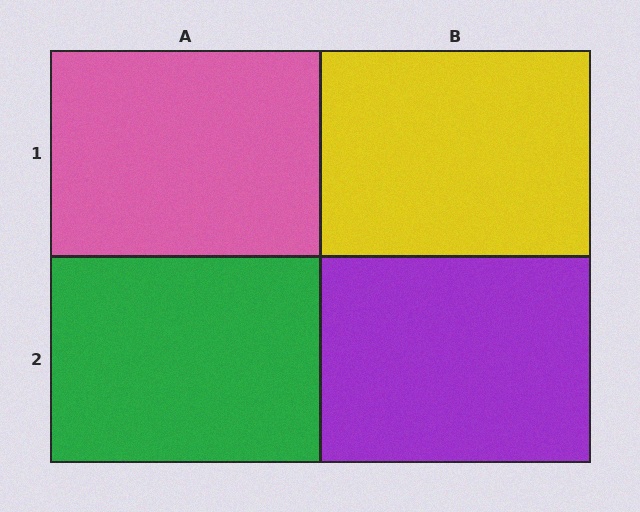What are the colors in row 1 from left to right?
Pink, yellow.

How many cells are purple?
1 cell is purple.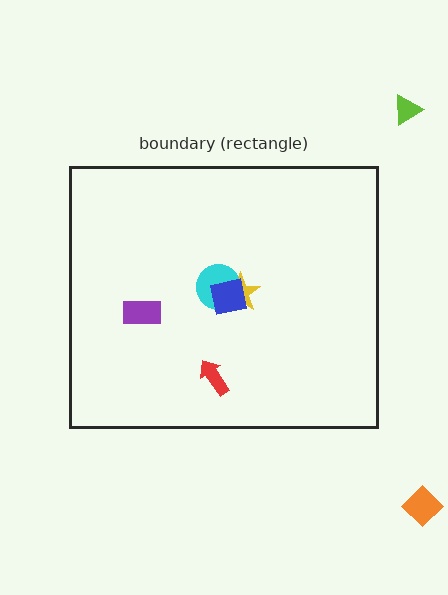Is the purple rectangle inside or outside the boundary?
Inside.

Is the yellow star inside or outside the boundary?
Inside.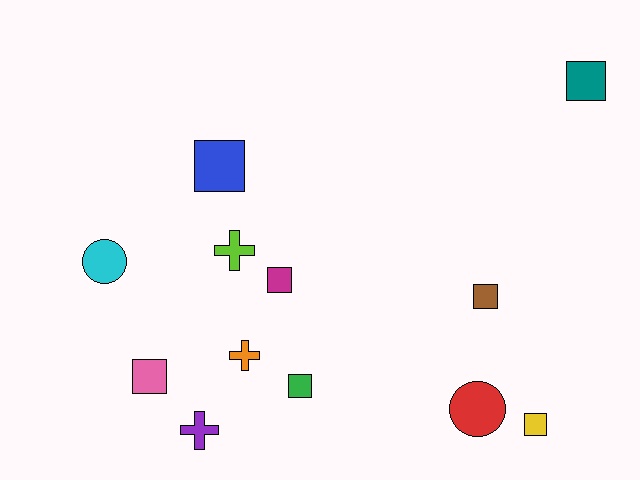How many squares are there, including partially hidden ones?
There are 7 squares.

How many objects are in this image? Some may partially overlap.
There are 12 objects.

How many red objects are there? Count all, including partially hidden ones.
There is 1 red object.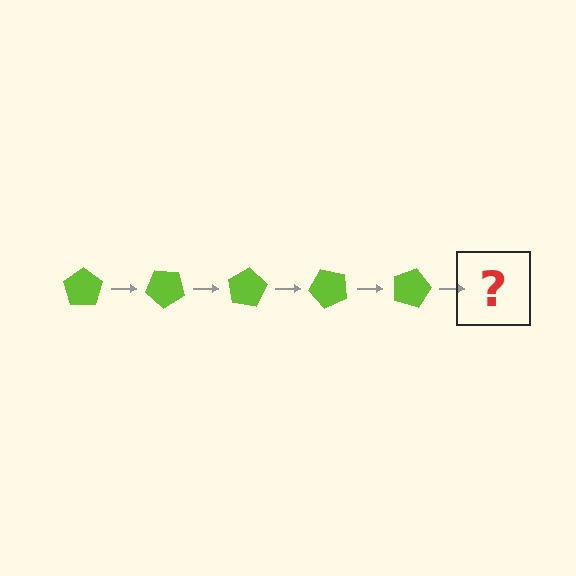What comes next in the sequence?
The next element should be a lime pentagon rotated 200 degrees.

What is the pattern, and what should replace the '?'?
The pattern is that the pentagon rotates 40 degrees each step. The '?' should be a lime pentagon rotated 200 degrees.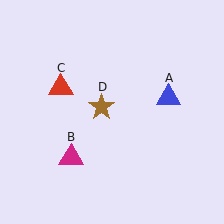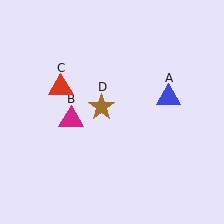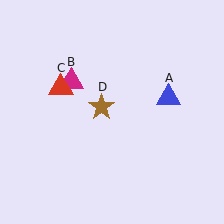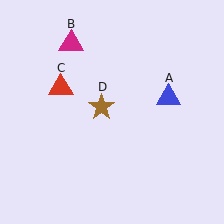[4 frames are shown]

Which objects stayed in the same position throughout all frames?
Blue triangle (object A) and red triangle (object C) and brown star (object D) remained stationary.